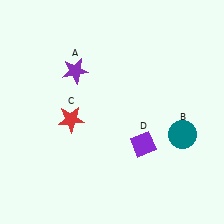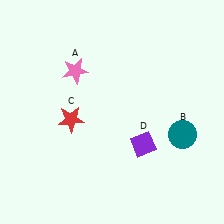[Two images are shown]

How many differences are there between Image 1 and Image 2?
There is 1 difference between the two images.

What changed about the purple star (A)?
In Image 1, A is purple. In Image 2, it changed to pink.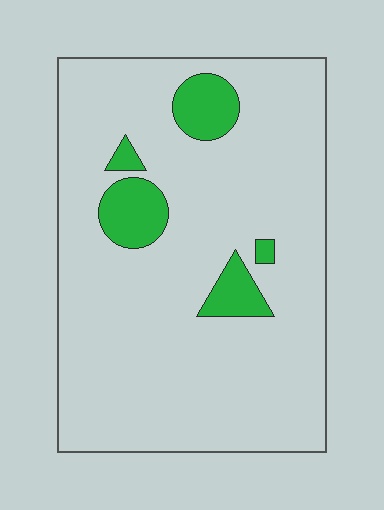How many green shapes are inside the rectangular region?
5.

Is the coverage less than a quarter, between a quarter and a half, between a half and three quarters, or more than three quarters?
Less than a quarter.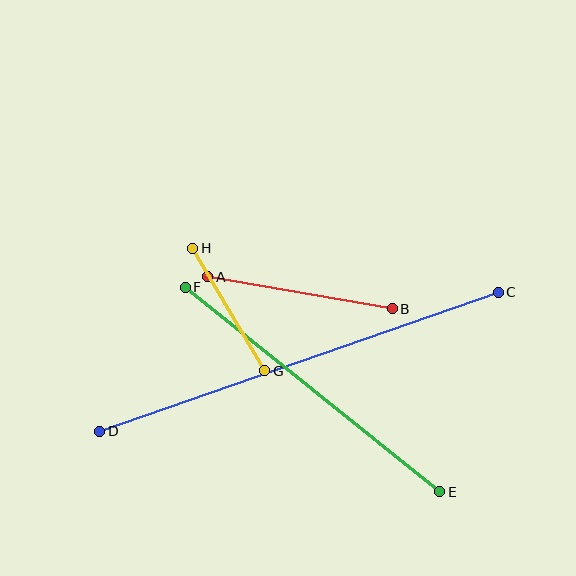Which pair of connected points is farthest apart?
Points C and D are farthest apart.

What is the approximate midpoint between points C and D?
The midpoint is at approximately (299, 362) pixels.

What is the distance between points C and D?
The distance is approximately 422 pixels.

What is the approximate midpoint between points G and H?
The midpoint is at approximately (229, 309) pixels.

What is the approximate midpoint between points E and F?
The midpoint is at approximately (313, 389) pixels.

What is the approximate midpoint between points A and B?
The midpoint is at approximately (300, 293) pixels.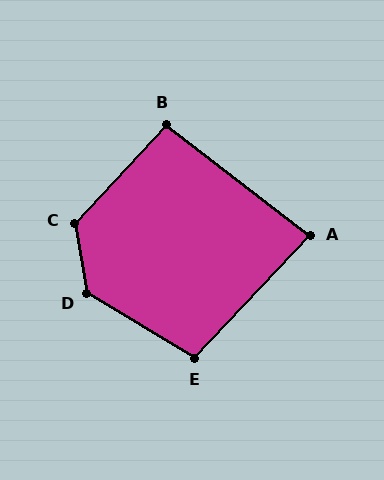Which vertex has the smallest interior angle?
A, at approximately 84 degrees.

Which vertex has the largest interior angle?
D, at approximately 130 degrees.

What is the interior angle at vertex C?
Approximately 128 degrees (obtuse).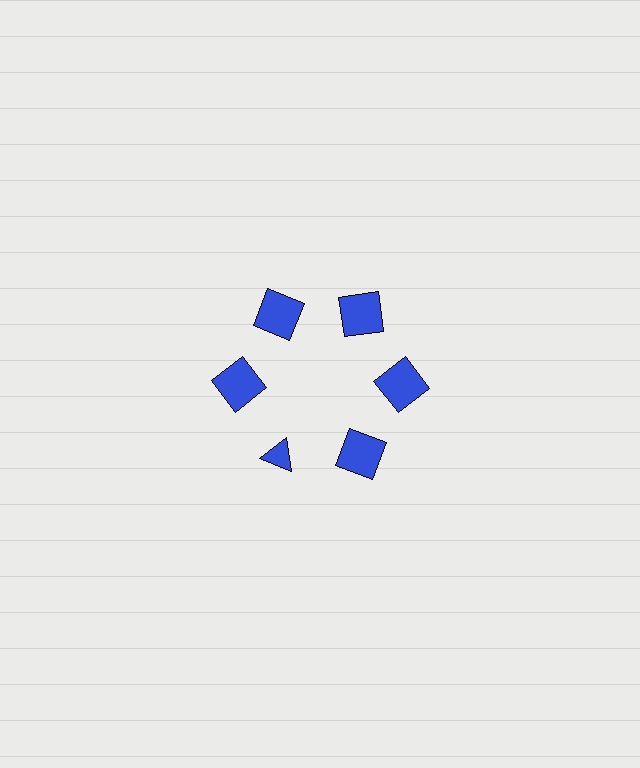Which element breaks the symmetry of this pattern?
The blue triangle at roughly the 7 o'clock position breaks the symmetry. All other shapes are blue squares.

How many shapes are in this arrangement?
There are 6 shapes arranged in a ring pattern.